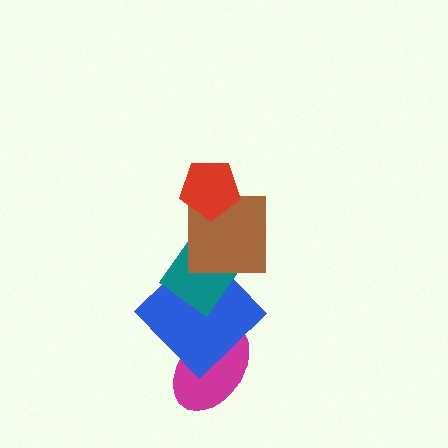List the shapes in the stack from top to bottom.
From top to bottom: the red pentagon, the brown square, the teal diamond, the blue diamond, the magenta ellipse.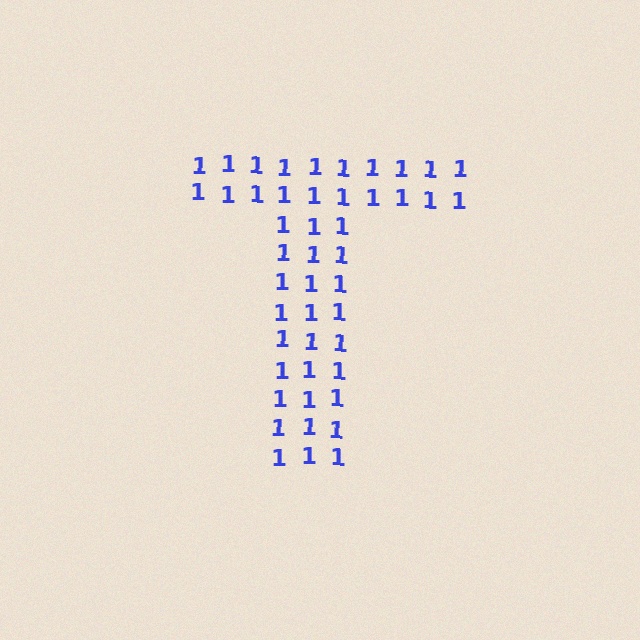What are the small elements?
The small elements are digit 1's.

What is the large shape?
The large shape is the letter T.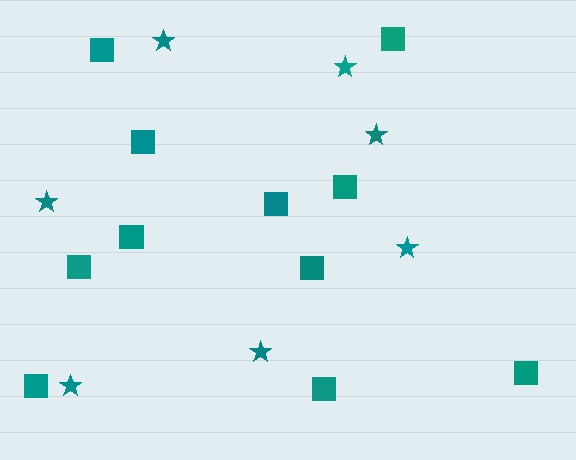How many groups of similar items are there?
There are 2 groups: one group of stars (7) and one group of squares (11).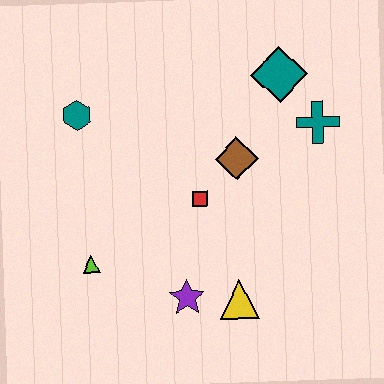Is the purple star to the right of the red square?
No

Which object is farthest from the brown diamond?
The lime triangle is farthest from the brown diamond.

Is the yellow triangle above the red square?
No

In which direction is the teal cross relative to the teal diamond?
The teal cross is below the teal diamond.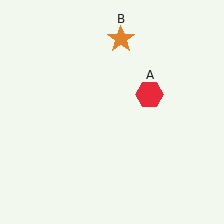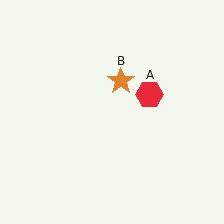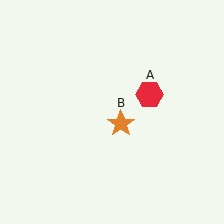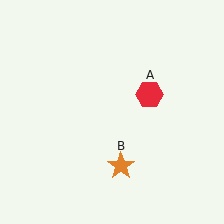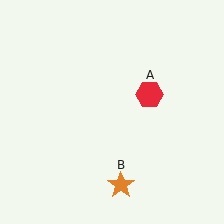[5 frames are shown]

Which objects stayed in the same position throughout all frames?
Red hexagon (object A) remained stationary.